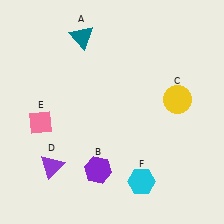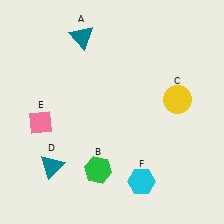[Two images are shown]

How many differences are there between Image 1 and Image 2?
There are 2 differences between the two images.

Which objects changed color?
B changed from purple to green. D changed from purple to teal.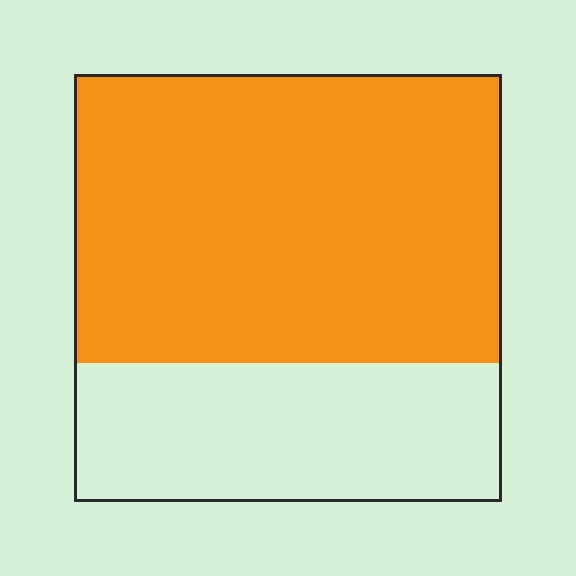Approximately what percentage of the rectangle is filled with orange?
Approximately 70%.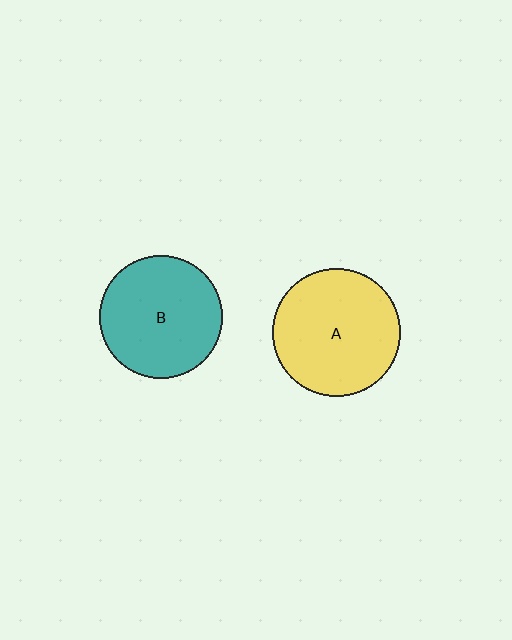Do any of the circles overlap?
No, none of the circles overlap.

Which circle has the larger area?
Circle A (yellow).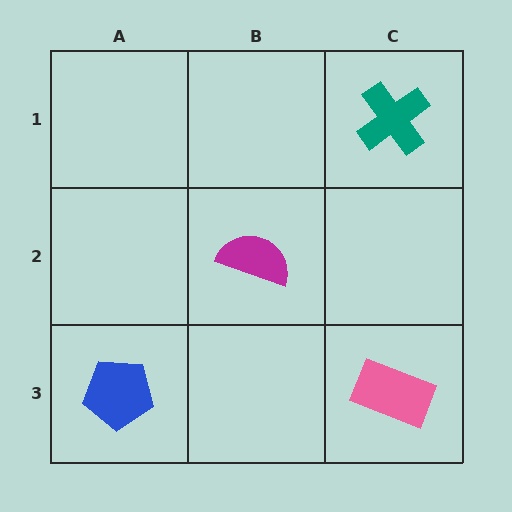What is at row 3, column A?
A blue pentagon.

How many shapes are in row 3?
2 shapes.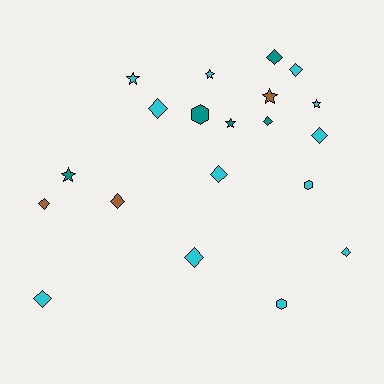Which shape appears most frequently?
Diamond, with 11 objects.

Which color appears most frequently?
Cyan, with 12 objects.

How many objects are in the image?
There are 20 objects.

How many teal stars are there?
There are 2 teal stars.